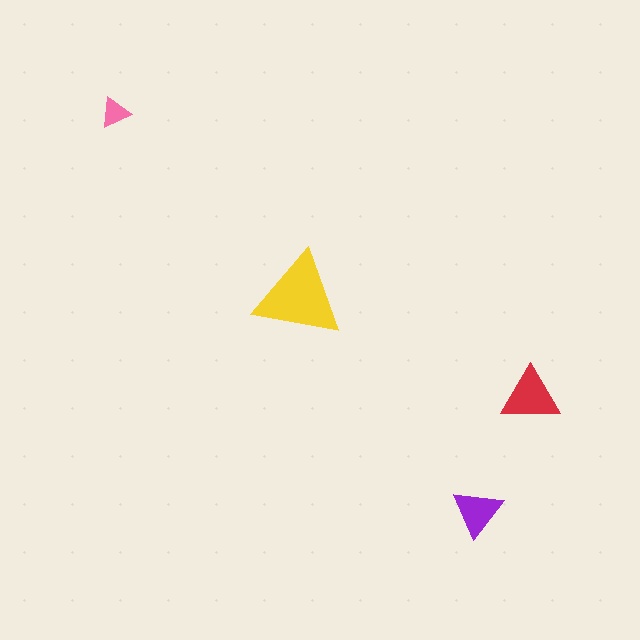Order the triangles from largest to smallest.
the yellow one, the red one, the purple one, the pink one.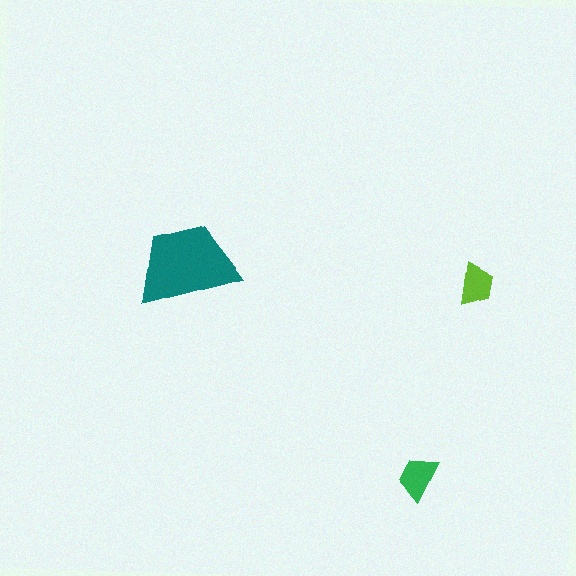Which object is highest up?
The teal trapezoid is topmost.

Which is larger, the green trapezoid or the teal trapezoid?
The teal one.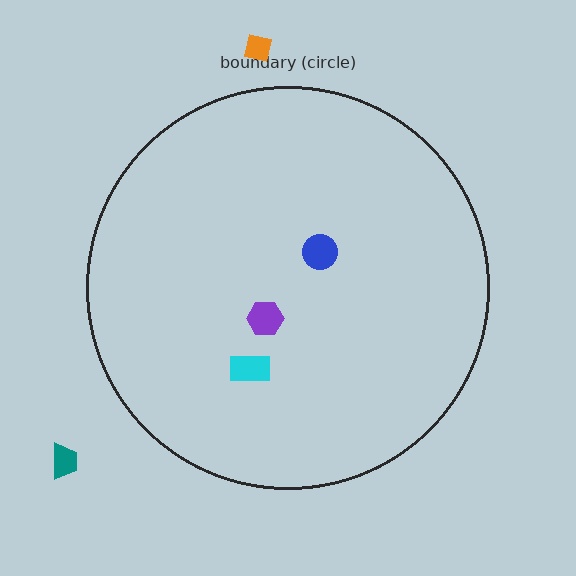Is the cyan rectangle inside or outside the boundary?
Inside.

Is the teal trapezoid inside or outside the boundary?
Outside.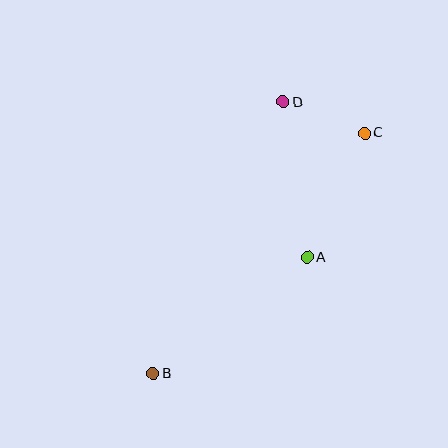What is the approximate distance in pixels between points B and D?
The distance between B and D is approximately 301 pixels.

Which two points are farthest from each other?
Points B and C are farthest from each other.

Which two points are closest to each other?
Points C and D are closest to each other.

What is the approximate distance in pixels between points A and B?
The distance between A and B is approximately 193 pixels.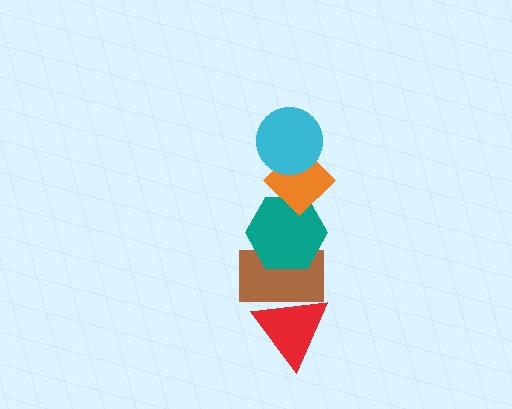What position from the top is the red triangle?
The red triangle is 5th from the top.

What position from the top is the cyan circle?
The cyan circle is 1st from the top.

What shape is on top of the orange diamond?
The cyan circle is on top of the orange diamond.